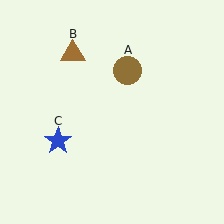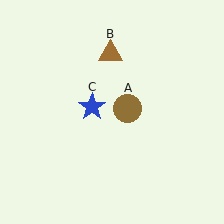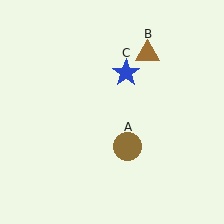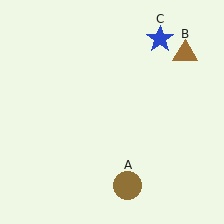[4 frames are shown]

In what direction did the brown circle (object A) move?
The brown circle (object A) moved down.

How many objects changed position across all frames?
3 objects changed position: brown circle (object A), brown triangle (object B), blue star (object C).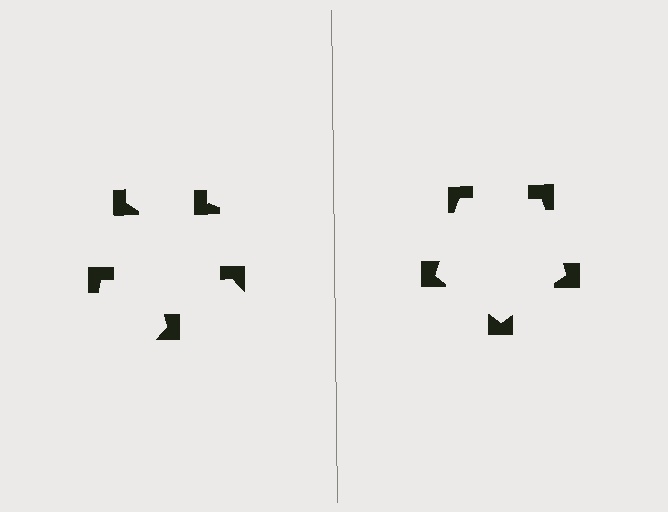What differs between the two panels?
The notched squares are positioned identically on both sides; only the wedge orientations differ. On the right they align to a pentagon; on the left they are misaligned.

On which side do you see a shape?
An illusory pentagon appears on the right side. On the left side the wedge cuts are rotated, so no coherent shape forms.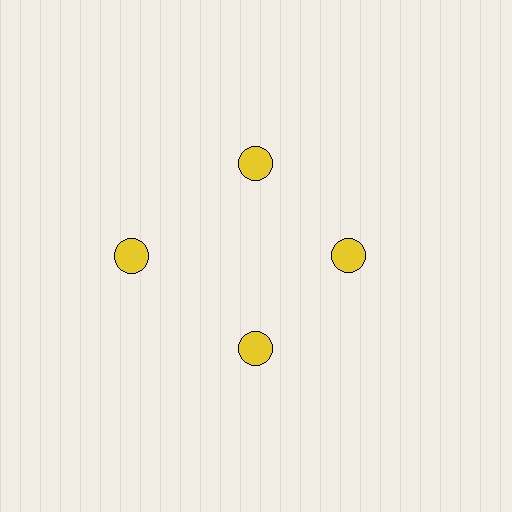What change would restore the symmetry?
The symmetry would be restored by moving it inward, back onto the ring so that all 4 circles sit at equal angles and equal distance from the center.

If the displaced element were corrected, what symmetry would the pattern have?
It would have 4-fold rotational symmetry — the pattern would map onto itself every 90 degrees.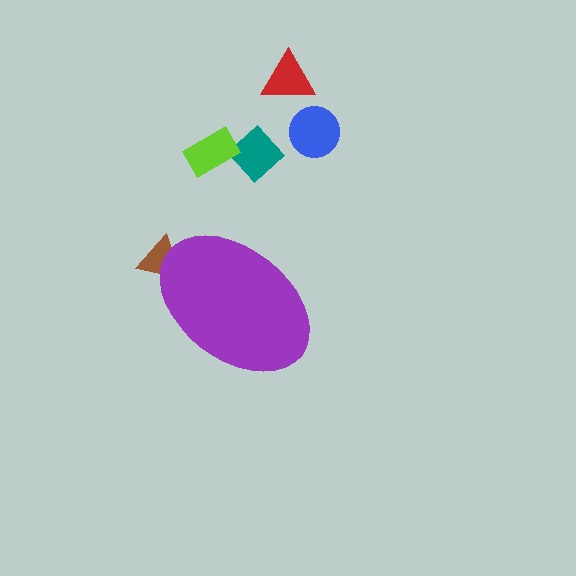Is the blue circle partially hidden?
No, the blue circle is fully visible.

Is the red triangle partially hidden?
No, the red triangle is fully visible.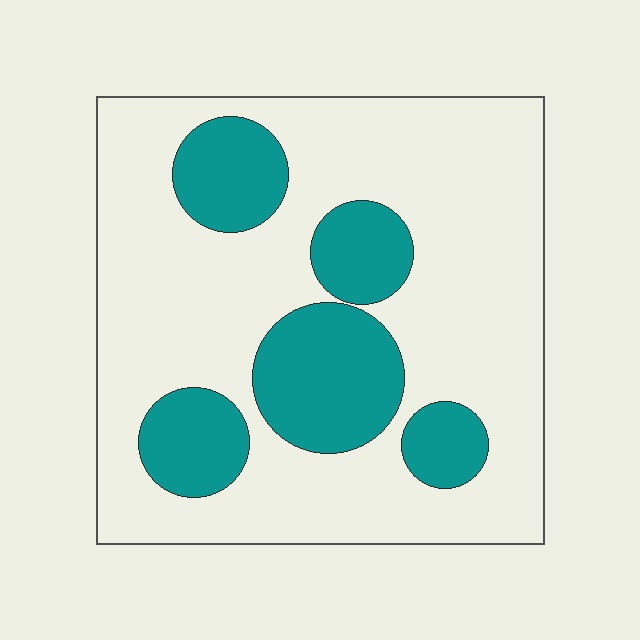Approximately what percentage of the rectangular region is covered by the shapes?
Approximately 25%.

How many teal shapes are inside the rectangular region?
5.